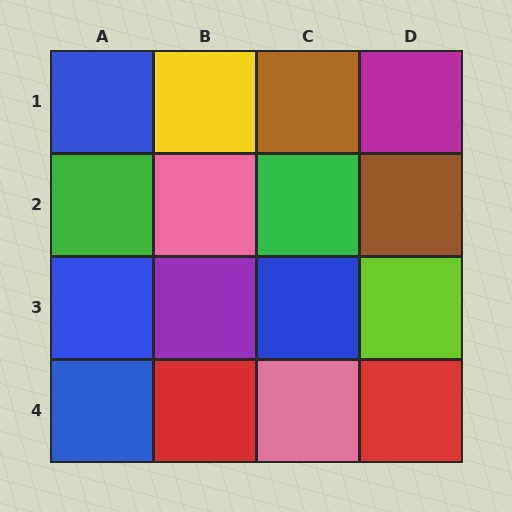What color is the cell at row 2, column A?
Green.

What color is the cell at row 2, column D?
Brown.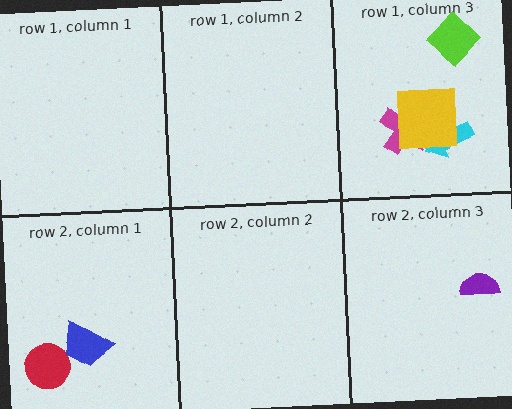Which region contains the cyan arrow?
The row 1, column 3 region.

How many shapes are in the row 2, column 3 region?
1.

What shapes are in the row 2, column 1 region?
The red circle, the blue trapezoid.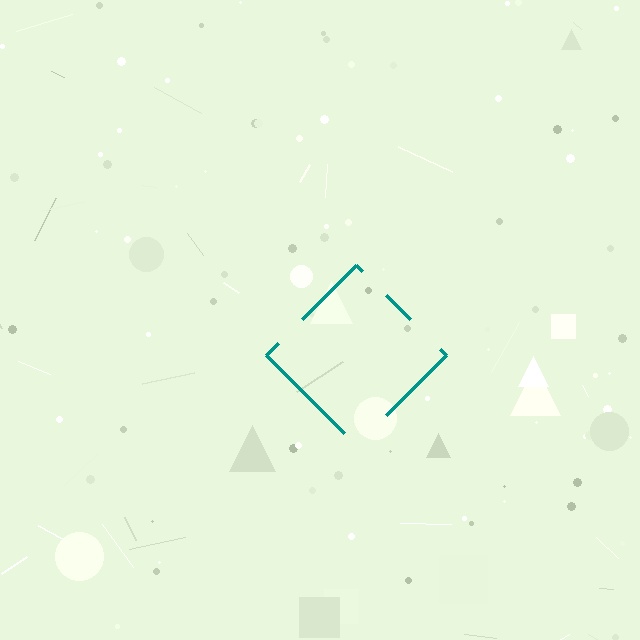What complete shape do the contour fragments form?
The contour fragments form a diamond.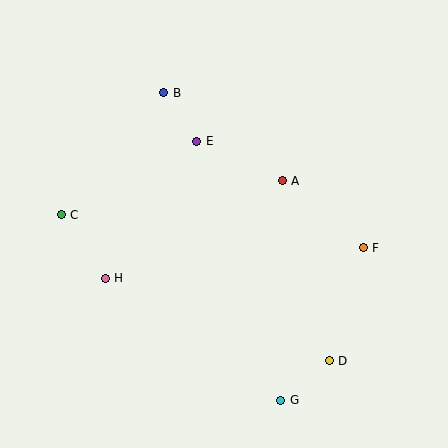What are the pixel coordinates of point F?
Point F is at (363, 248).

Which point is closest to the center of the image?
Point A at (282, 181) is closest to the center.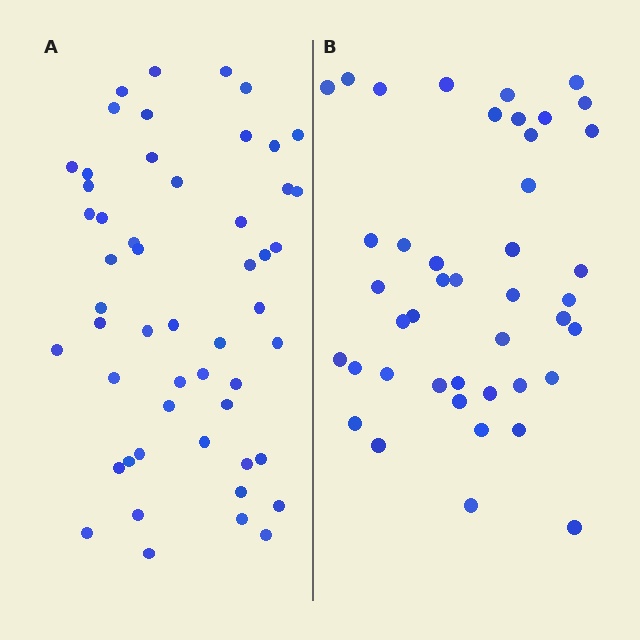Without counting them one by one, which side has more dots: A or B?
Region A (the left region) has more dots.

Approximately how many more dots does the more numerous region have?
Region A has roughly 8 or so more dots than region B.